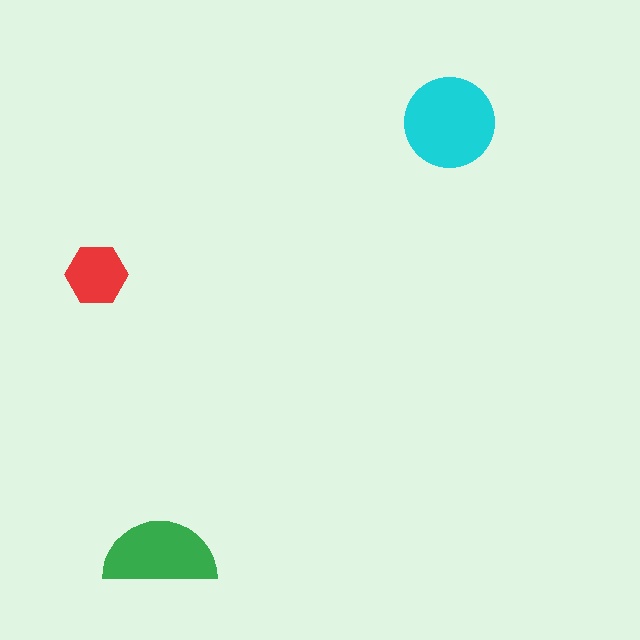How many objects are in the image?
There are 3 objects in the image.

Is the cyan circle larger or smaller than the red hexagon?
Larger.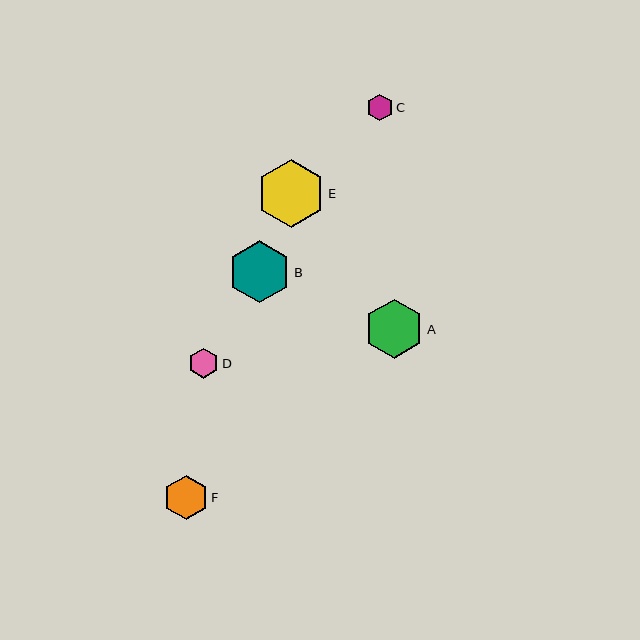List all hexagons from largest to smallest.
From largest to smallest: E, B, A, F, D, C.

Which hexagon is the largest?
Hexagon E is the largest with a size of approximately 68 pixels.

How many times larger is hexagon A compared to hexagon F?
Hexagon A is approximately 1.3 times the size of hexagon F.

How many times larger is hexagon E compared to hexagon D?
Hexagon E is approximately 2.3 times the size of hexagon D.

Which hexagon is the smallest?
Hexagon C is the smallest with a size of approximately 27 pixels.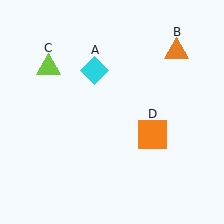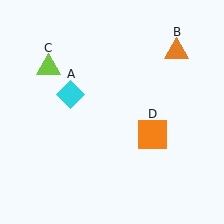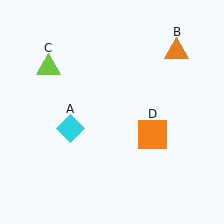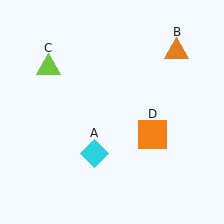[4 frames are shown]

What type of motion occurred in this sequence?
The cyan diamond (object A) rotated counterclockwise around the center of the scene.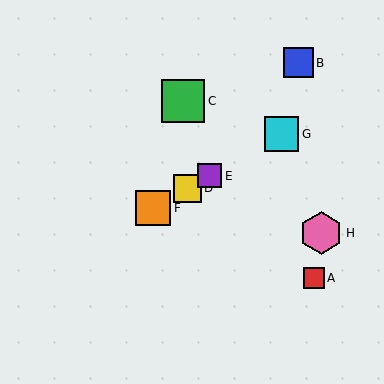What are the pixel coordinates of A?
Object A is at (314, 278).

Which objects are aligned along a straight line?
Objects D, E, F, G are aligned along a straight line.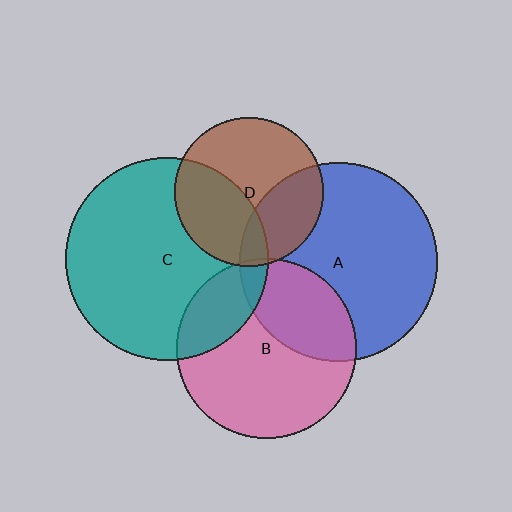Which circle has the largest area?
Circle C (teal).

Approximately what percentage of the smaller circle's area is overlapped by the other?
Approximately 40%.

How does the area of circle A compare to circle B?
Approximately 1.2 times.